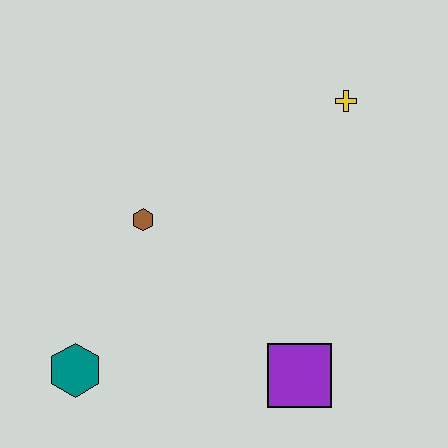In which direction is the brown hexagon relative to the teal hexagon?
The brown hexagon is above the teal hexagon.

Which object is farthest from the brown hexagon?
The yellow cross is farthest from the brown hexagon.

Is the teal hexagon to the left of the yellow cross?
Yes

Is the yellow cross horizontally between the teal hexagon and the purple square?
No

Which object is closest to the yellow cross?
The brown hexagon is closest to the yellow cross.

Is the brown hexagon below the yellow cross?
Yes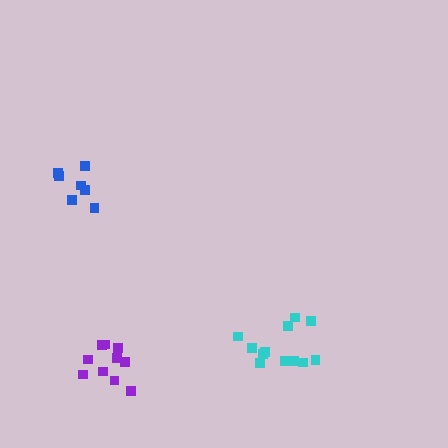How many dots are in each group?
Group 1: 12 dots, Group 2: 10 dots, Group 3: 7 dots (29 total).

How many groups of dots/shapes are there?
There are 3 groups.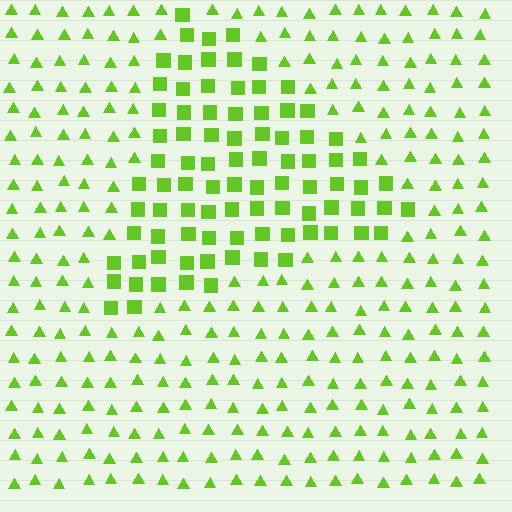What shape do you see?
I see a triangle.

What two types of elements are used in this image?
The image uses squares inside the triangle region and triangles outside it.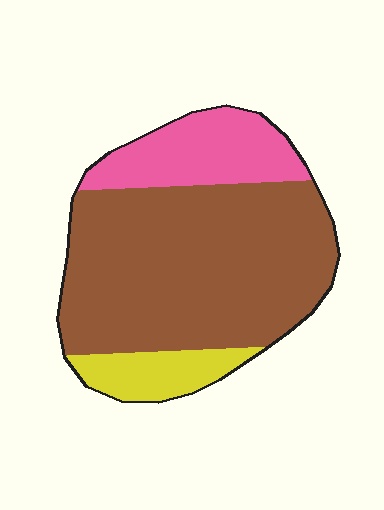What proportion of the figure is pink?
Pink covers about 20% of the figure.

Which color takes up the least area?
Yellow, at roughly 10%.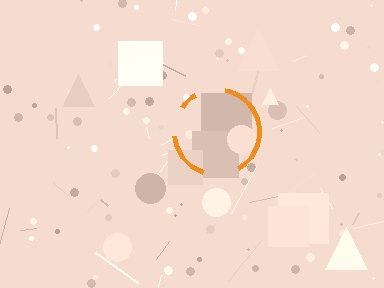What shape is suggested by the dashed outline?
The dashed outline suggests a circle.